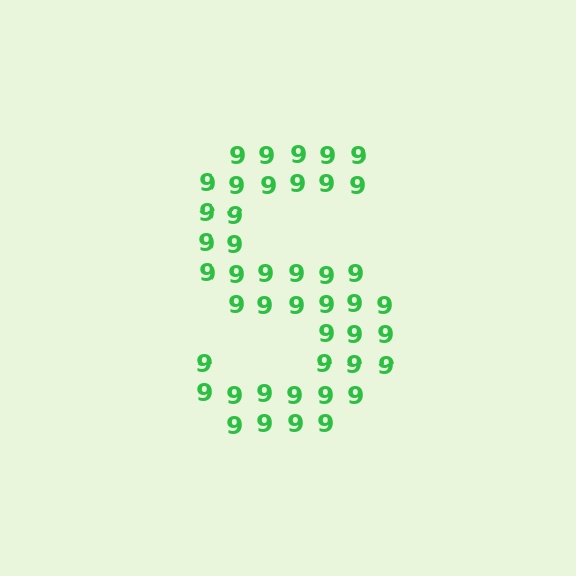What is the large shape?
The large shape is the letter S.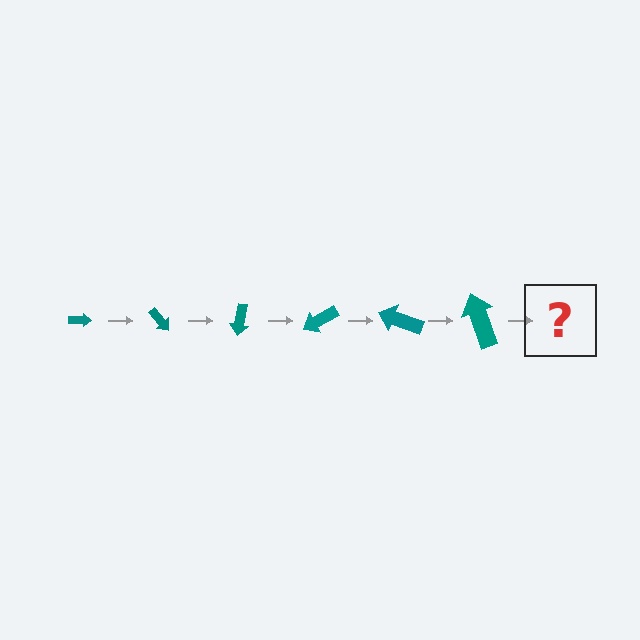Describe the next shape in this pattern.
It should be an arrow, larger than the previous one and rotated 300 degrees from the start.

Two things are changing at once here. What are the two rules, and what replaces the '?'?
The two rules are that the arrow grows larger each step and it rotates 50 degrees each step. The '?' should be an arrow, larger than the previous one and rotated 300 degrees from the start.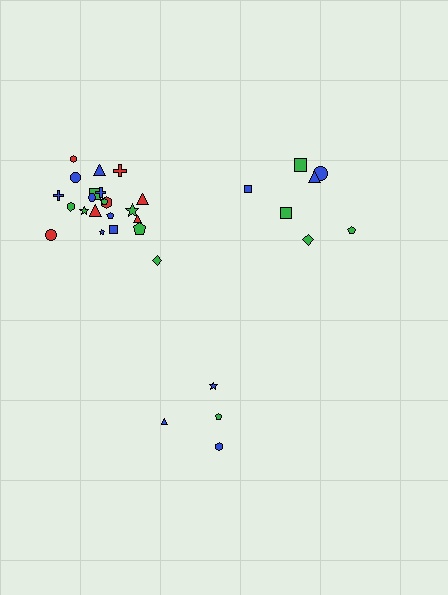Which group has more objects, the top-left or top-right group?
The top-left group.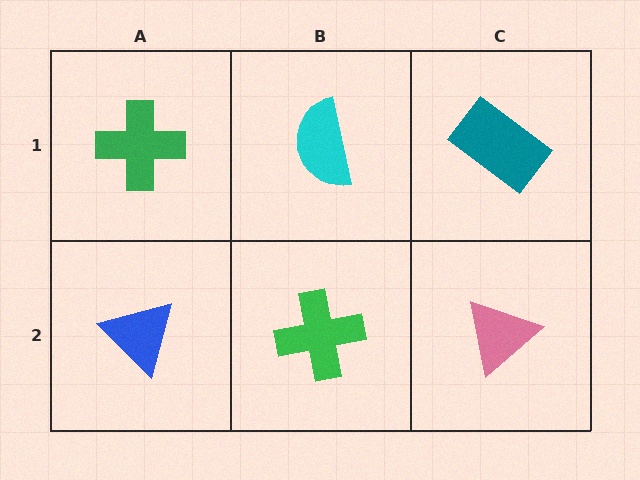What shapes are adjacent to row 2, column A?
A green cross (row 1, column A), a green cross (row 2, column B).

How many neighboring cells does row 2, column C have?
2.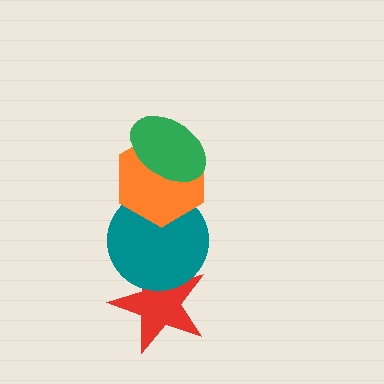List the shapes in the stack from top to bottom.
From top to bottom: the green ellipse, the orange hexagon, the teal circle, the red star.